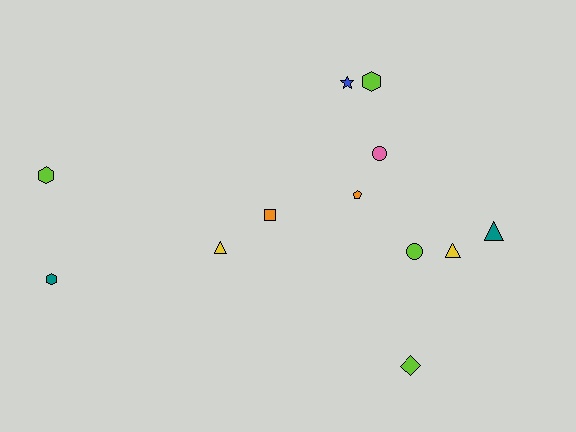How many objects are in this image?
There are 12 objects.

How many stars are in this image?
There is 1 star.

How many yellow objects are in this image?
There are 2 yellow objects.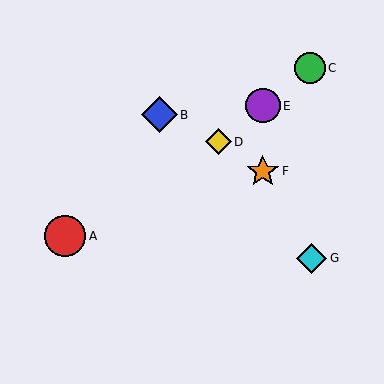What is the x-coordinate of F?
Object F is at x≈263.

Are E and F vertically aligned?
Yes, both are at x≈263.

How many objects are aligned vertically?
2 objects (E, F) are aligned vertically.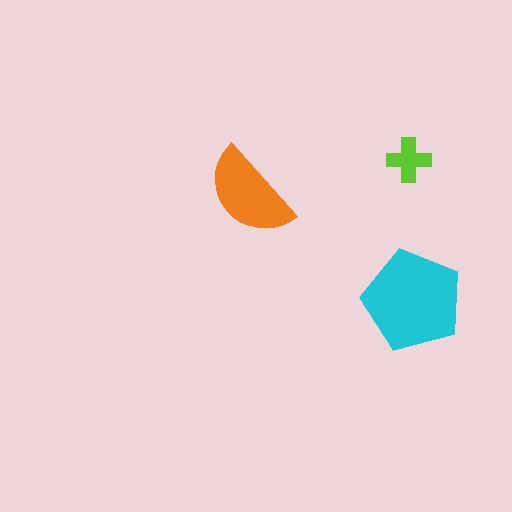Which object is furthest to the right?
The cyan pentagon is rightmost.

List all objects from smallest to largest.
The lime cross, the orange semicircle, the cyan pentagon.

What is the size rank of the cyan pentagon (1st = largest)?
1st.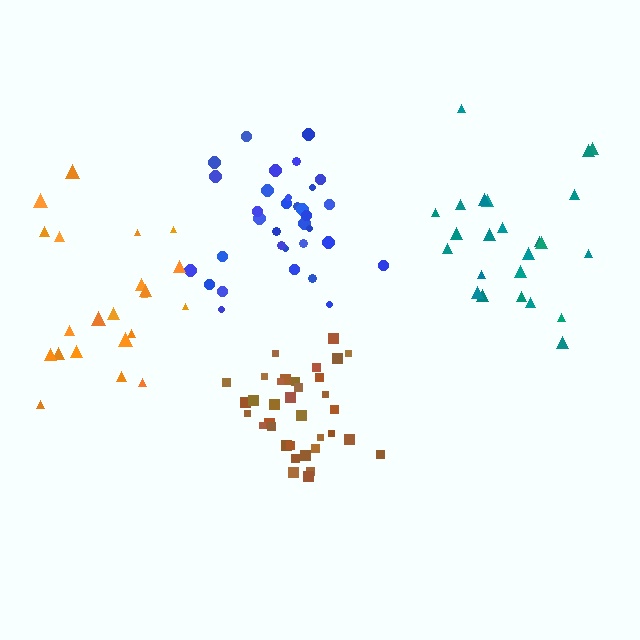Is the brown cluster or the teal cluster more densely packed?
Brown.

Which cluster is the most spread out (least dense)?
Orange.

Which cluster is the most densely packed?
Brown.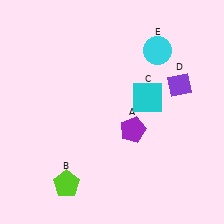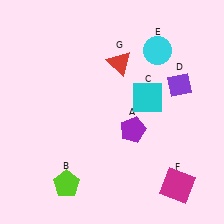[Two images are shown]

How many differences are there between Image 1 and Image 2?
There are 2 differences between the two images.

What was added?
A magenta square (F), a red triangle (G) were added in Image 2.